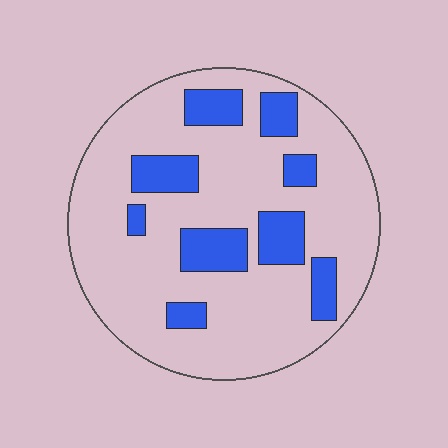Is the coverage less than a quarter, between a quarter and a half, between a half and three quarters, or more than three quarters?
Less than a quarter.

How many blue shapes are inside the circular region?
9.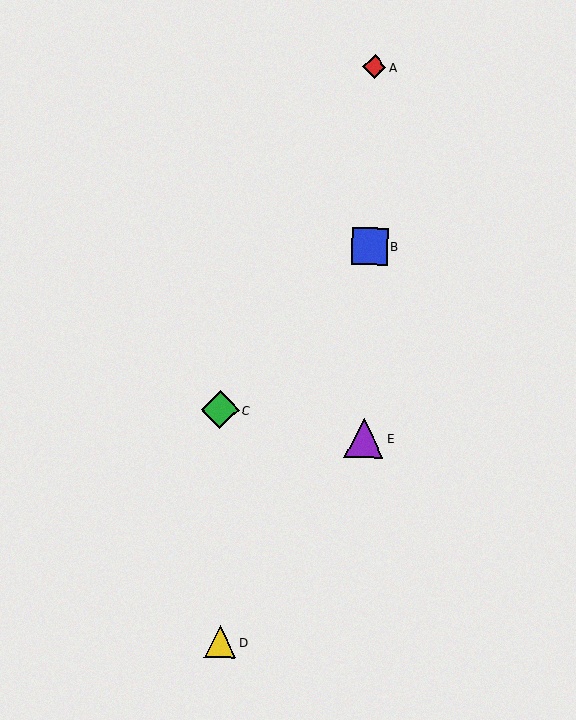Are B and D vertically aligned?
No, B is at x≈369 and D is at x≈220.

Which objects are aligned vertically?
Objects A, B, E are aligned vertically.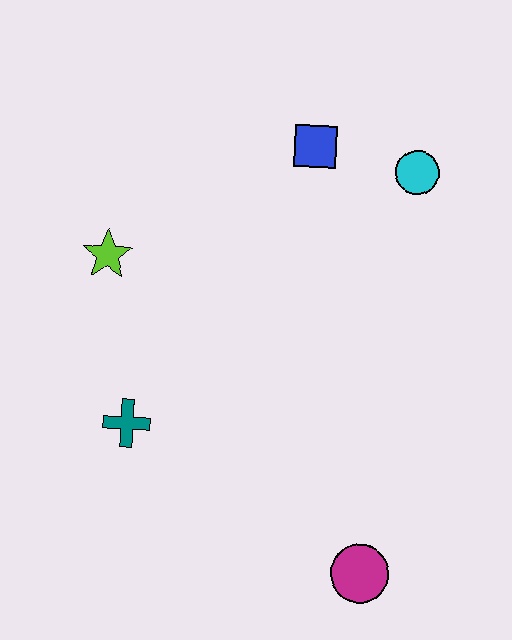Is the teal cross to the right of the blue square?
No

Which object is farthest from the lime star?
The magenta circle is farthest from the lime star.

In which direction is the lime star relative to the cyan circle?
The lime star is to the left of the cyan circle.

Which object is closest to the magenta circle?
The teal cross is closest to the magenta circle.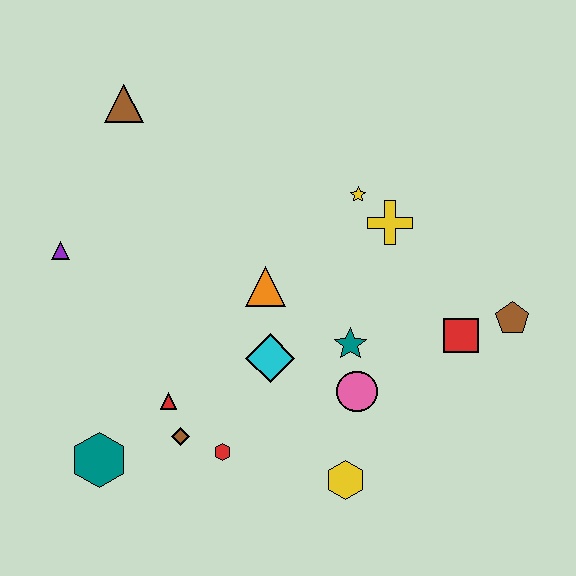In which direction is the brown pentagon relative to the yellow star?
The brown pentagon is to the right of the yellow star.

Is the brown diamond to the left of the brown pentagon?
Yes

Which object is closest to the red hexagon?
The brown diamond is closest to the red hexagon.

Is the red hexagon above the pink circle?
No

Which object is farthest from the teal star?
The brown triangle is farthest from the teal star.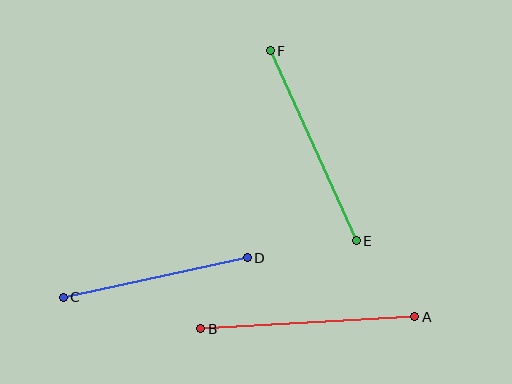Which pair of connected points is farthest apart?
Points A and B are farthest apart.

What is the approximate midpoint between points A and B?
The midpoint is at approximately (308, 323) pixels.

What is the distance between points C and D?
The distance is approximately 188 pixels.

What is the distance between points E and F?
The distance is approximately 209 pixels.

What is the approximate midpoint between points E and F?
The midpoint is at approximately (313, 146) pixels.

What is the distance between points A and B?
The distance is approximately 215 pixels.